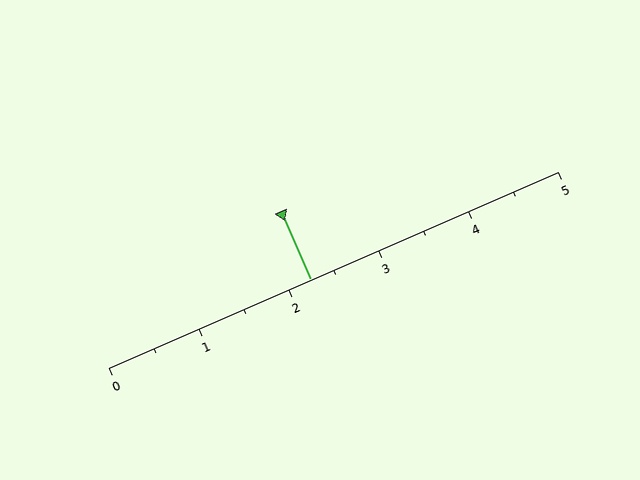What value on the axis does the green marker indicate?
The marker indicates approximately 2.2.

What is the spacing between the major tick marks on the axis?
The major ticks are spaced 1 apart.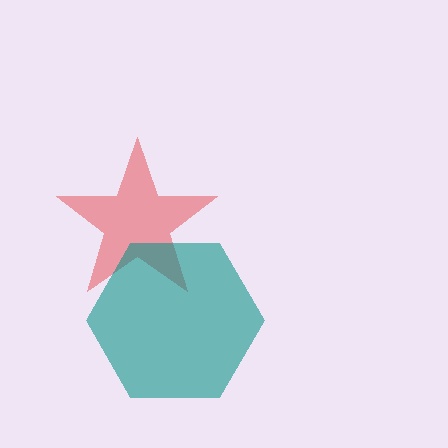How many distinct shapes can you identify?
There are 2 distinct shapes: a red star, a teal hexagon.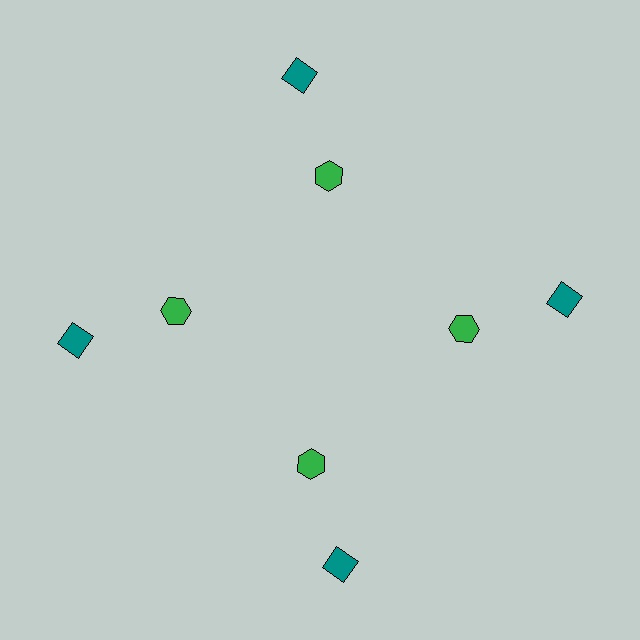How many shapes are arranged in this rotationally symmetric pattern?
There are 8 shapes, arranged in 4 groups of 2.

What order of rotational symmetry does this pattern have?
This pattern has 4-fold rotational symmetry.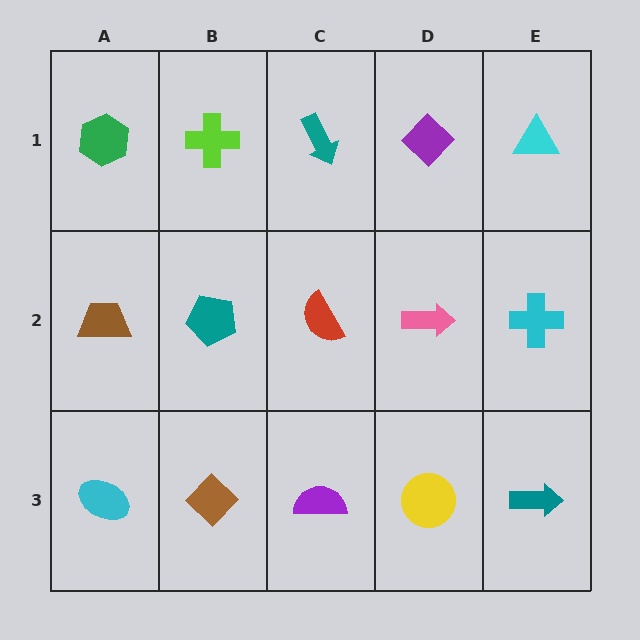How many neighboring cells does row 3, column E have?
2.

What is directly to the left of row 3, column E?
A yellow circle.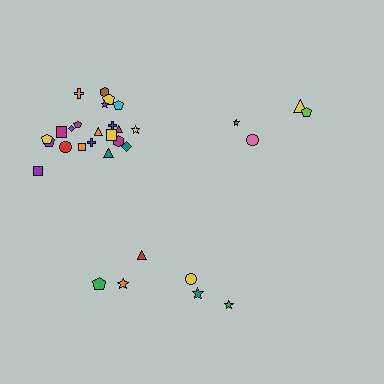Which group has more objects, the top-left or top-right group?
The top-left group.